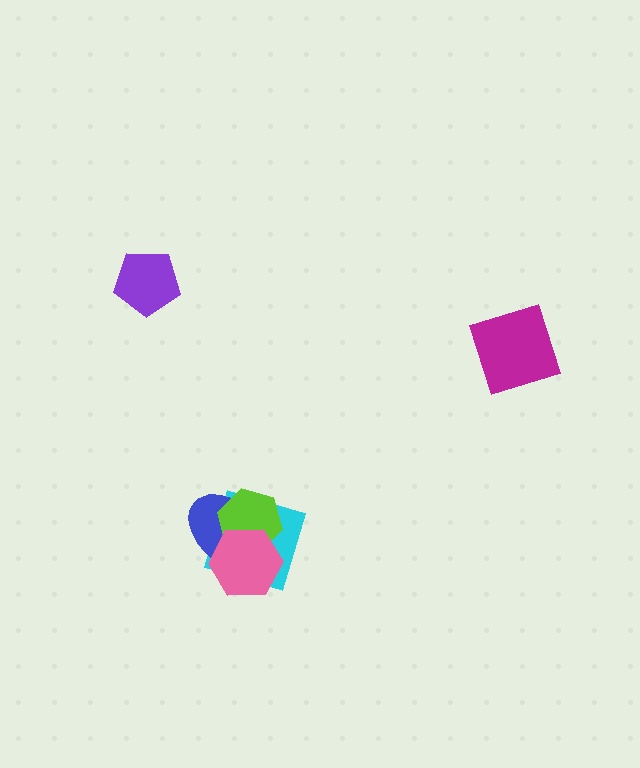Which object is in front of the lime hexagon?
The pink hexagon is in front of the lime hexagon.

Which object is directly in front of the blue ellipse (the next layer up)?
The lime hexagon is directly in front of the blue ellipse.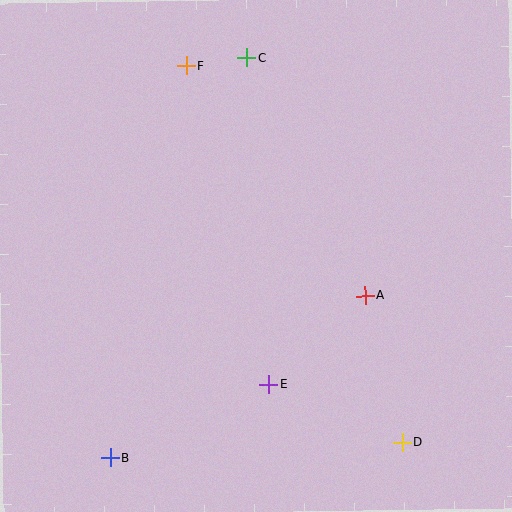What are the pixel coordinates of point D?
Point D is at (402, 442).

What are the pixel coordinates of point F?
Point F is at (187, 66).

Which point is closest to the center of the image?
Point A at (365, 296) is closest to the center.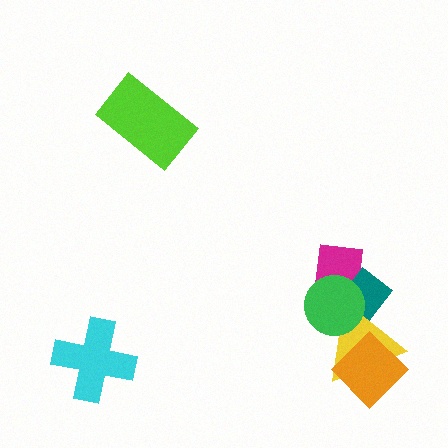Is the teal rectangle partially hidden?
Yes, it is partially covered by another shape.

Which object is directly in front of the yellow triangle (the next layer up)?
The green circle is directly in front of the yellow triangle.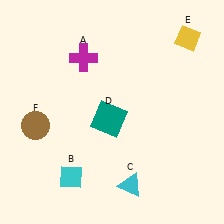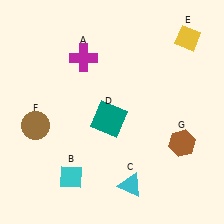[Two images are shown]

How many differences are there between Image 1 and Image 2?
There is 1 difference between the two images.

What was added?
A brown hexagon (G) was added in Image 2.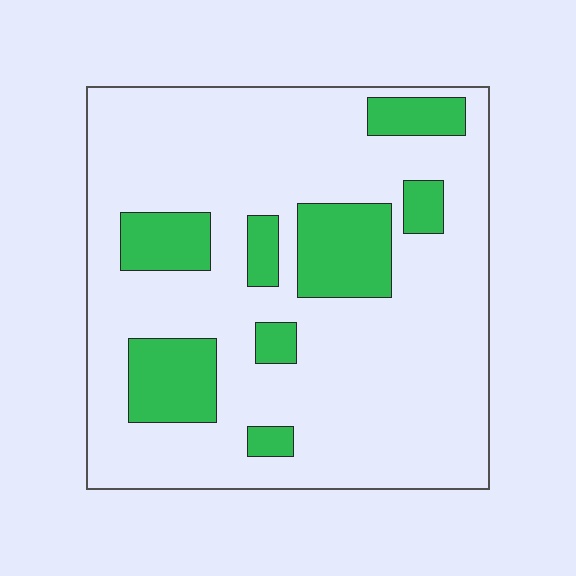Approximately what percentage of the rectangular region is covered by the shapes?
Approximately 20%.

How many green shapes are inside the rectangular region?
8.